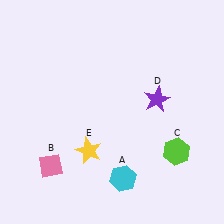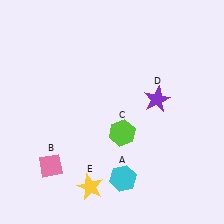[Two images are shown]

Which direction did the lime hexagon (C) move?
The lime hexagon (C) moved left.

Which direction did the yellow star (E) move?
The yellow star (E) moved down.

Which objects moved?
The objects that moved are: the lime hexagon (C), the yellow star (E).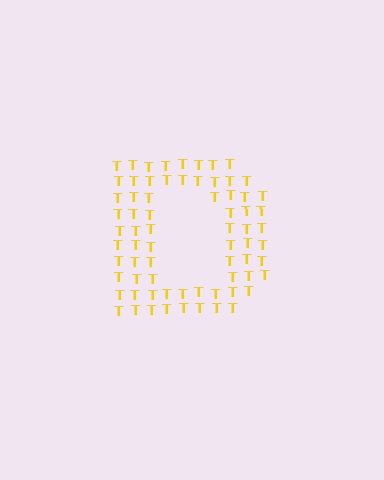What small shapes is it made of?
It is made of small letter T's.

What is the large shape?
The large shape is the letter D.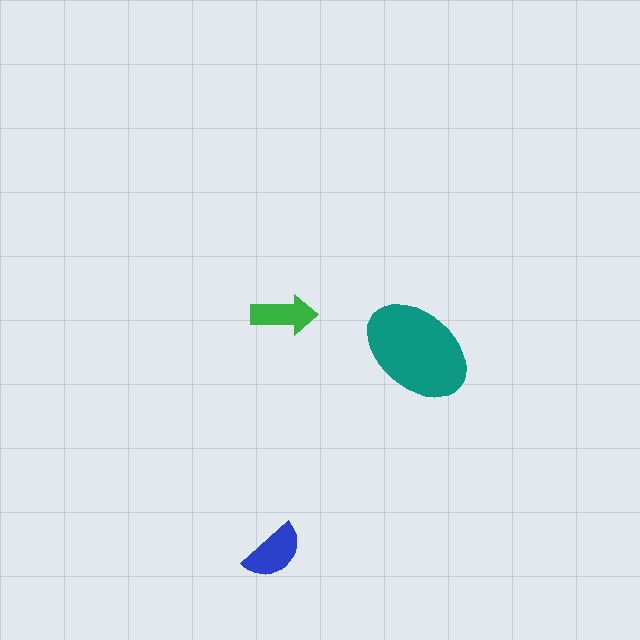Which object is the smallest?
The green arrow.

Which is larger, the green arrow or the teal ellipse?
The teal ellipse.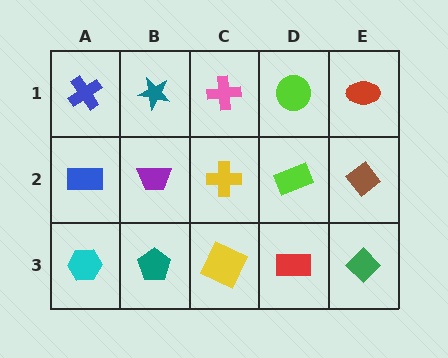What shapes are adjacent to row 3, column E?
A brown diamond (row 2, column E), a red rectangle (row 3, column D).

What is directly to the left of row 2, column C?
A purple trapezoid.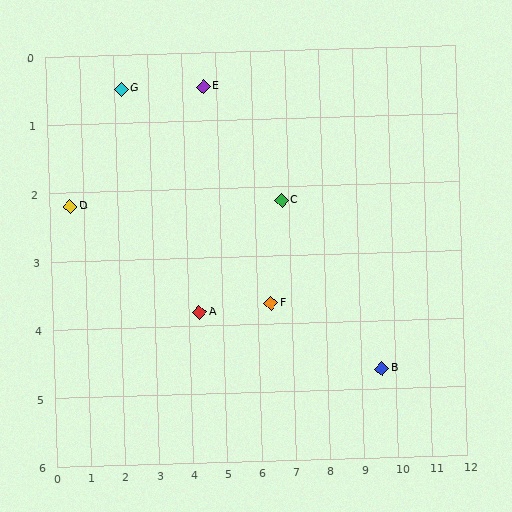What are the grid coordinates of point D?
Point D is at approximately (0.6, 2.2).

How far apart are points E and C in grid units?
Points E and C are about 2.8 grid units apart.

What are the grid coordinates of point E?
Point E is at approximately (4.6, 0.5).